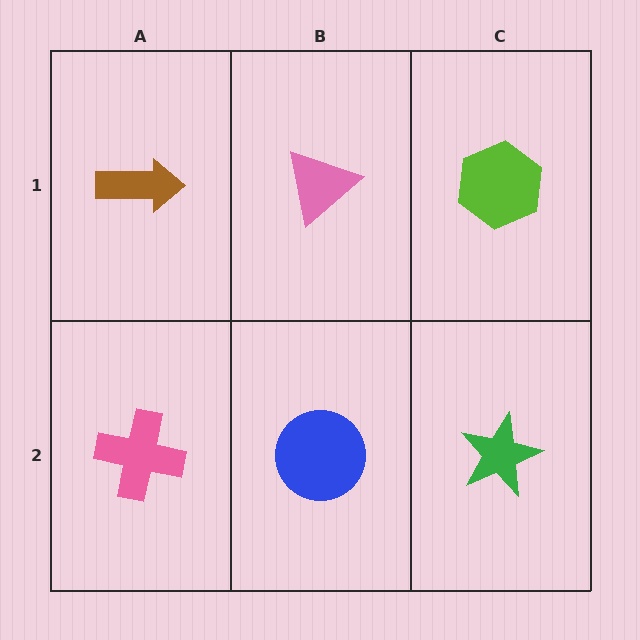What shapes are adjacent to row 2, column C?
A lime hexagon (row 1, column C), a blue circle (row 2, column B).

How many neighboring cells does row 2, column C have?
2.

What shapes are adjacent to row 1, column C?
A green star (row 2, column C), a pink triangle (row 1, column B).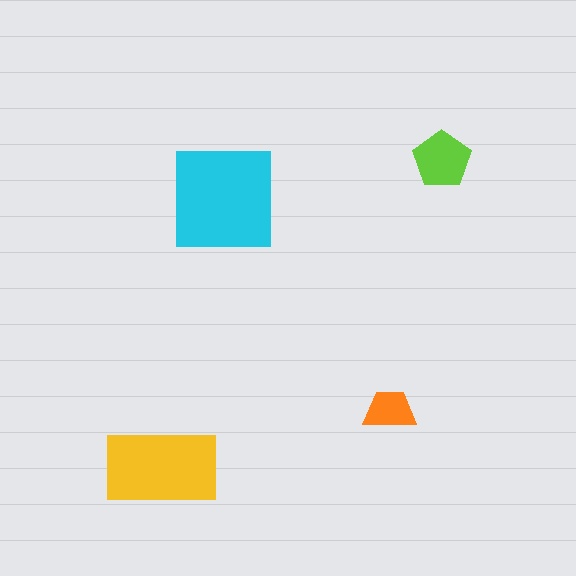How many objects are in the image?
There are 4 objects in the image.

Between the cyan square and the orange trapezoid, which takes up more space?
The cyan square.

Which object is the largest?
The cyan square.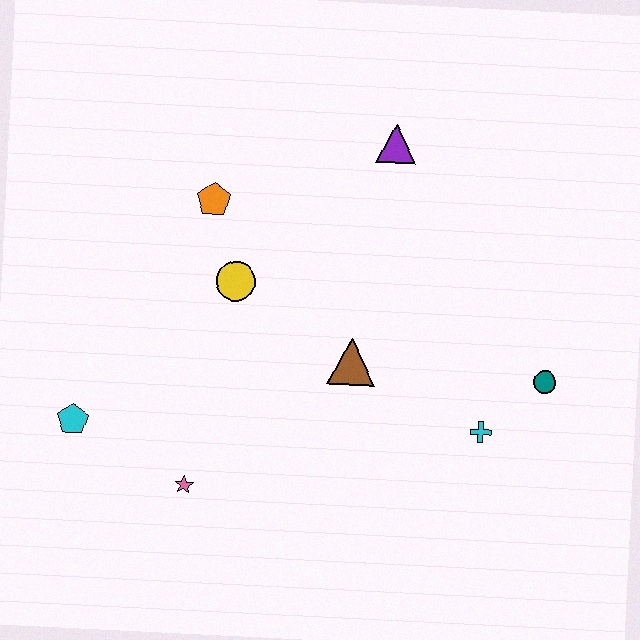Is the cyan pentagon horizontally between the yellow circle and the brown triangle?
No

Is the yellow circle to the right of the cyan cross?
No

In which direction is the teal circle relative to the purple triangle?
The teal circle is below the purple triangle.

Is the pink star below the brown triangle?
Yes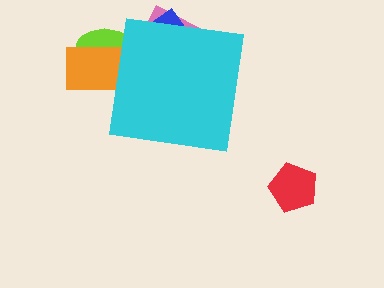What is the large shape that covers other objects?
A cyan square.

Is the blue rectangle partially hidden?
Yes, the blue rectangle is partially hidden behind the cyan square.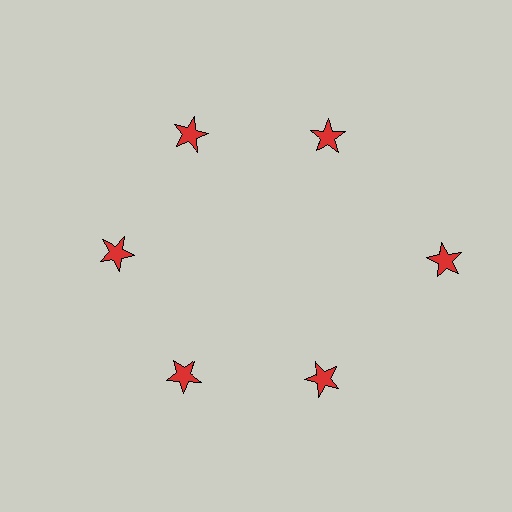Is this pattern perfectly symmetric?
No. The 6 red stars are arranged in a ring, but one element near the 3 o'clock position is pushed outward from the center, breaking the 6-fold rotational symmetry.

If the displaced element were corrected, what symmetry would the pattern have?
It would have 6-fold rotational symmetry — the pattern would map onto itself every 60 degrees.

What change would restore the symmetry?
The symmetry would be restored by moving it inward, back onto the ring so that all 6 stars sit at equal angles and equal distance from the center.